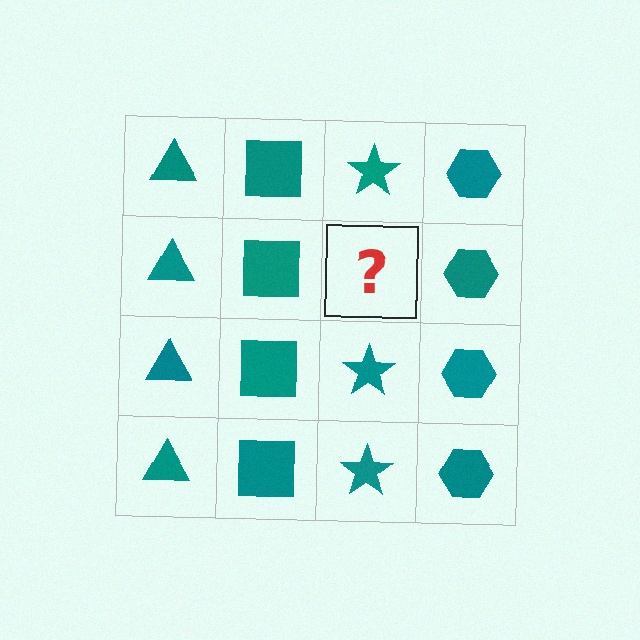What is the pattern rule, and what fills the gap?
The rule is that each column has a consistent shape. The gap should be filled with a teal star.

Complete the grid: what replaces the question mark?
The question mark should be replaced with a teal star.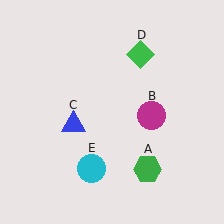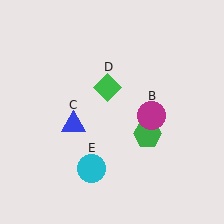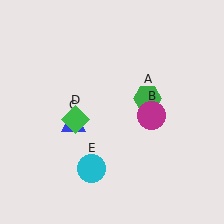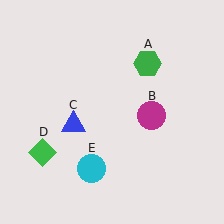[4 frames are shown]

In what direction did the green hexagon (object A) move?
The green hexagon (object A) moved up.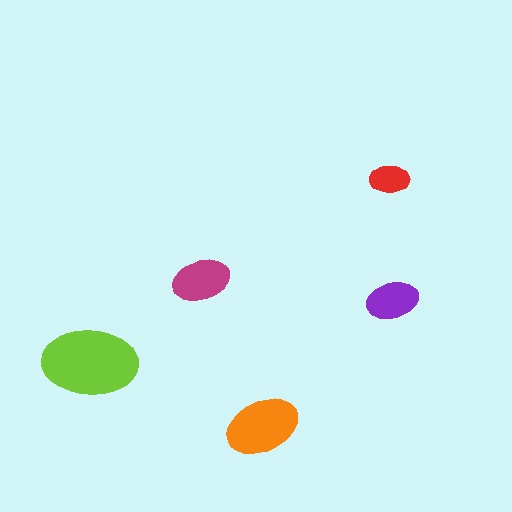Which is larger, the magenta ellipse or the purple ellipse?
The magenta one.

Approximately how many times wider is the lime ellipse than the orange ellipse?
About 1.5 times wider.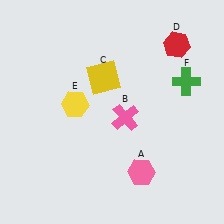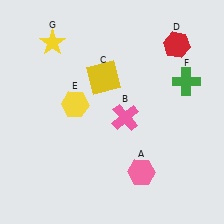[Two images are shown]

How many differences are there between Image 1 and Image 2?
There is 1 difference between the two images.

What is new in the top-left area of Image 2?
A yellow star (G) was added in the top-left area of Image 2.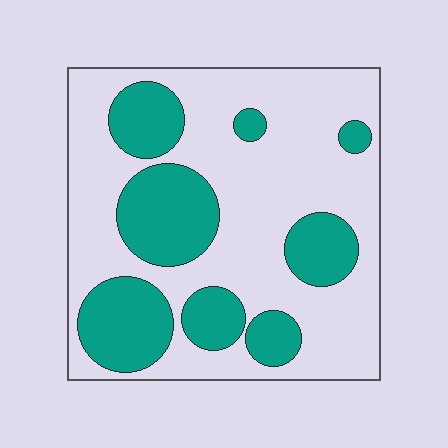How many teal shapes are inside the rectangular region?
8.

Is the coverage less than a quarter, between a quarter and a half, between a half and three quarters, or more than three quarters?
Between a quarter and a half.